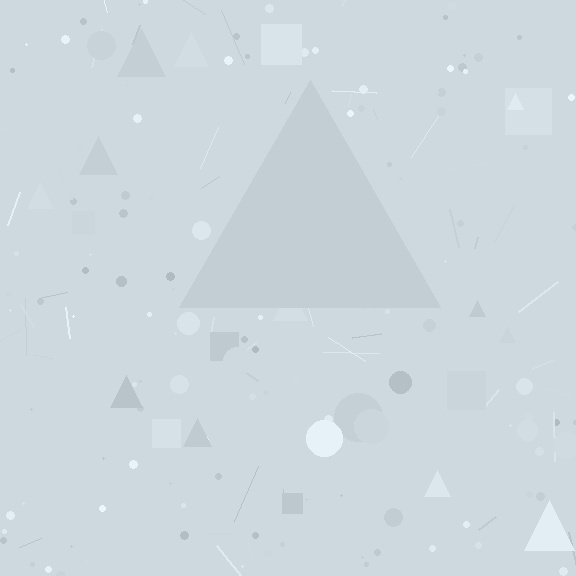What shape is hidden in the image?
A triangle is hidden in the image.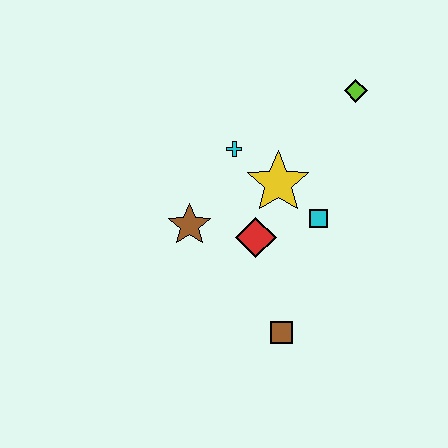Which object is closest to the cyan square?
The yellow star is closest to the cyan square.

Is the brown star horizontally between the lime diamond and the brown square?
No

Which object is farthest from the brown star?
The lime diamond is farthest from the brown star.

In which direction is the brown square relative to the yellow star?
The brown square is below the yellow star.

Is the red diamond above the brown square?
Yes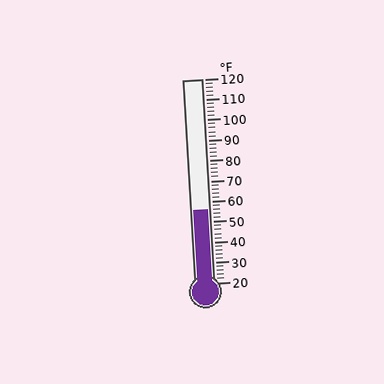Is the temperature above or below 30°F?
The temperature is above 30°F.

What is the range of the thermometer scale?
The thermometer scale ranges from 20°F to 120°F.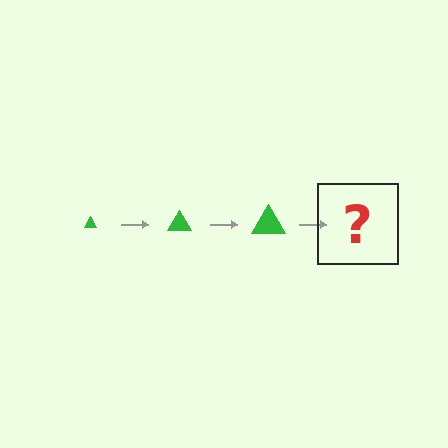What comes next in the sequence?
The next element should be a green triangle, larger than the previous one.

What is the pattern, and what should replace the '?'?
The pattern is that the triangle gets progressively larger each step. The '?' should be a green triangle, larger than the previous one.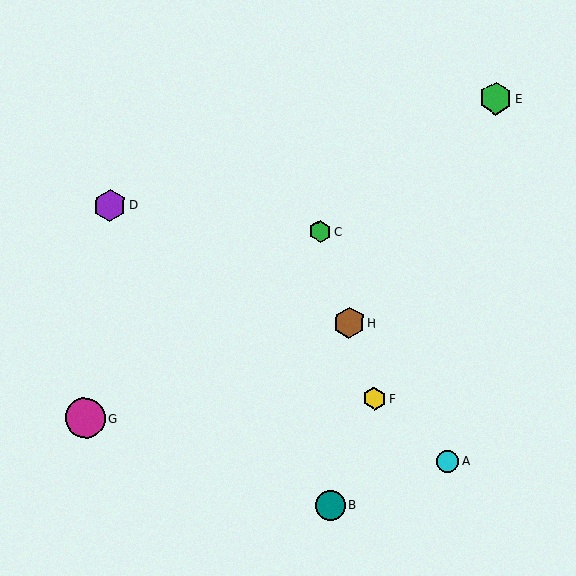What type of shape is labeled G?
Shape G is a magenta circle.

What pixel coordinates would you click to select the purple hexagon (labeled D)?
Click at (110, 205) to select the purple hexagon D.